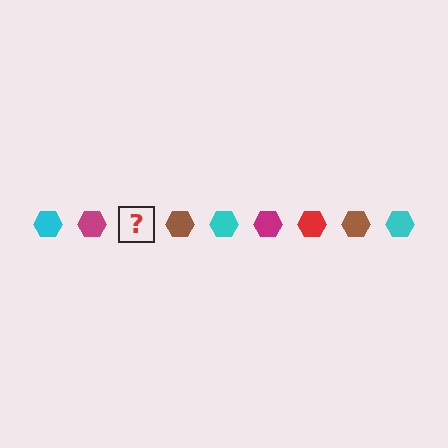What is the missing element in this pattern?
The missing element is a red hexagon.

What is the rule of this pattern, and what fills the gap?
The rule is that the pattern cycles through cyan, magenta, red, brown hexagons. The gap should be filled with a red hexagon.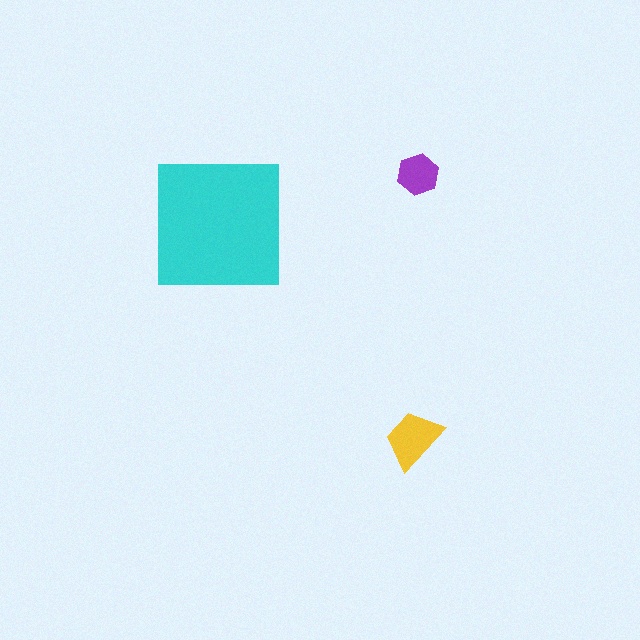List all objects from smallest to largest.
The purple hexagon, the yellow trapezoid, the cyan square.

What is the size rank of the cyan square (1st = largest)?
1st.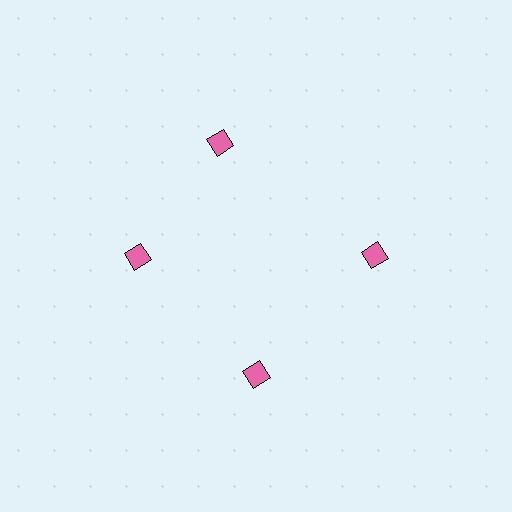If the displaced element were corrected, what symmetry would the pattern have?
It would have 4-fold rotational symmetry — the pattern would map onto itself every 90 degrees.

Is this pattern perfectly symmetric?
No. The 4 pink diamonds are arranged in a ring, but one element near the 12 o'clock position is rotated out of alignment along the ring, breaking the 4-fold rotational symmetry.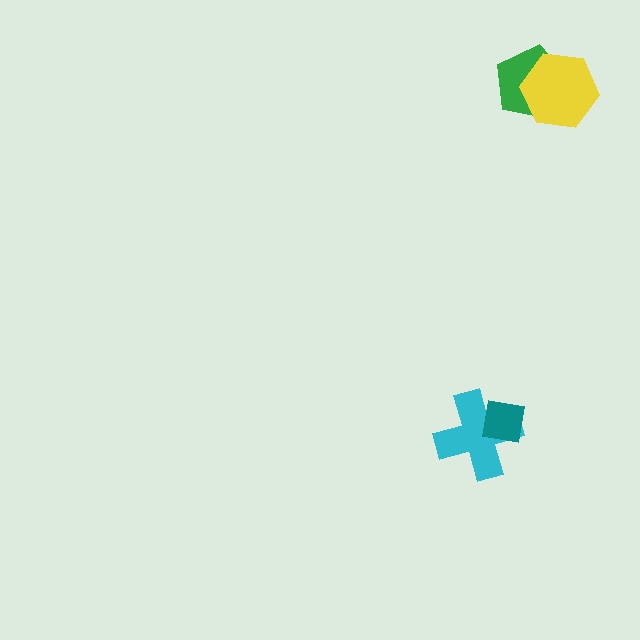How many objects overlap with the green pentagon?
1 object overlaps with the green pentagon.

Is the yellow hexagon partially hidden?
No, no other shape covers it.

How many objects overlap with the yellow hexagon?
1 object overlaps with the yellow hexagon.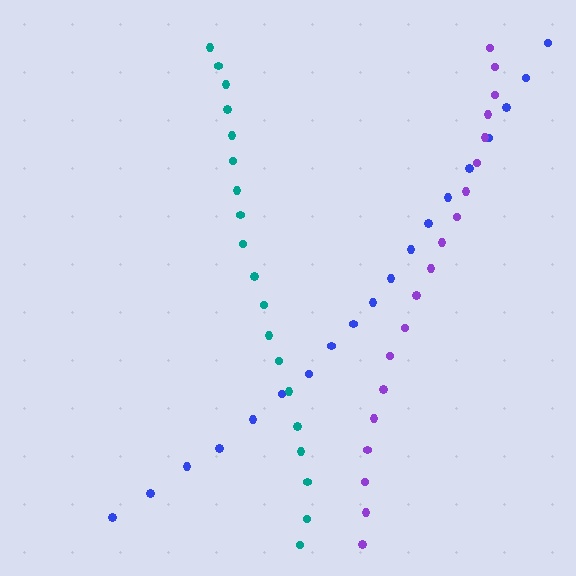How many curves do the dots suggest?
There are 3 distinct paths.